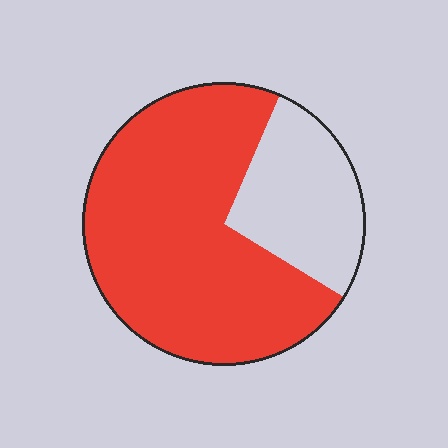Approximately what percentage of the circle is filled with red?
Approximately 75%.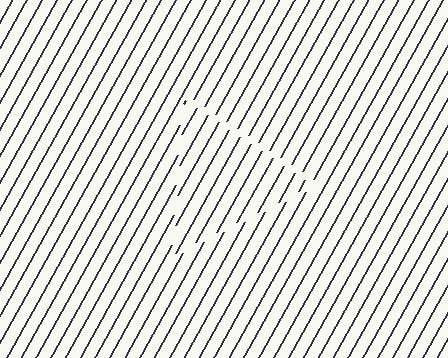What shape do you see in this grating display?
An illusory triangle. The interior of the shape contains the same grating, shifted by half a period — the contour is defined by the phase discontinuity where line-ends from the inner and outer gratings abut.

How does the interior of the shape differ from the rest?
The interior of the shape contains the same grating, shifted by half a period — the contour is defined by the phase discontinuity where line-ends from the inner and outer gratings abut.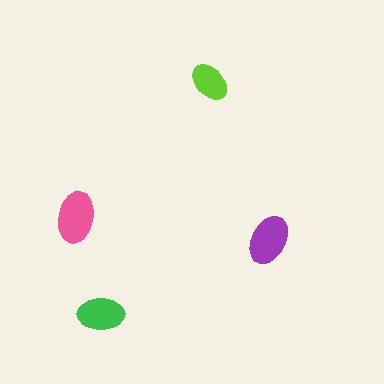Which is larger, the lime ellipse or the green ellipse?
The green one.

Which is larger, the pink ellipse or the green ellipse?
The pink one.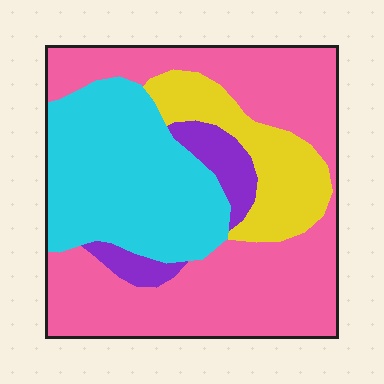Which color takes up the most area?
Pink, at roughly 50%.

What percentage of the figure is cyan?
Cyan takes up about one third (1/3) of the figure.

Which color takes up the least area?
Purple, at roughly 5%.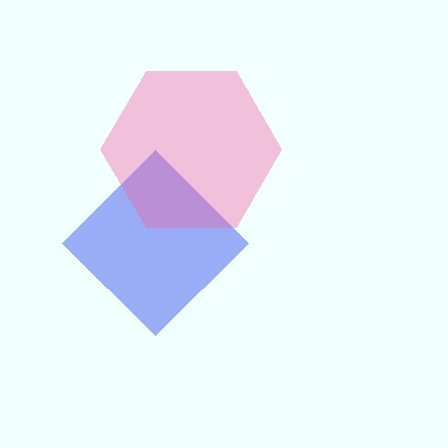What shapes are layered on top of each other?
The layered shapes are: a blue diamond, a pink hexagon.